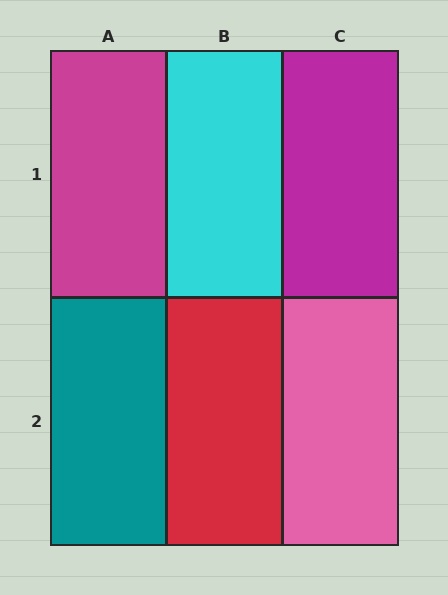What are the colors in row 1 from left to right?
Magenta, cyan, magenta.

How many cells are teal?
1 cell is teal.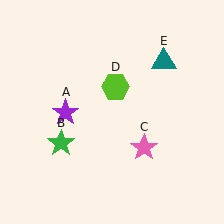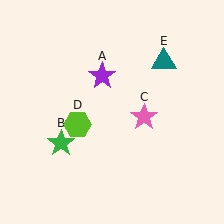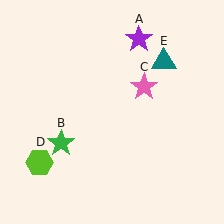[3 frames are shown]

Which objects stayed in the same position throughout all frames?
Green star (object B) and teal triangle (object E) remained stationary.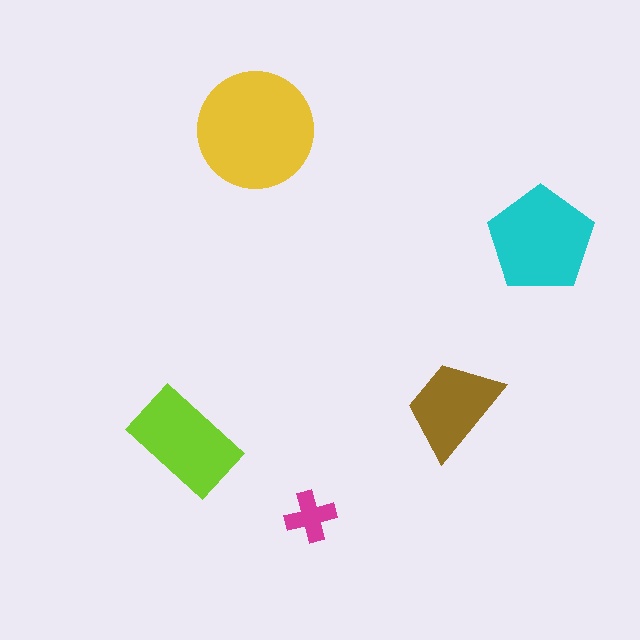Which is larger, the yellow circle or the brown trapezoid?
The yellow circle.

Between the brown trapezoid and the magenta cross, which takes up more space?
The brown trapezoid.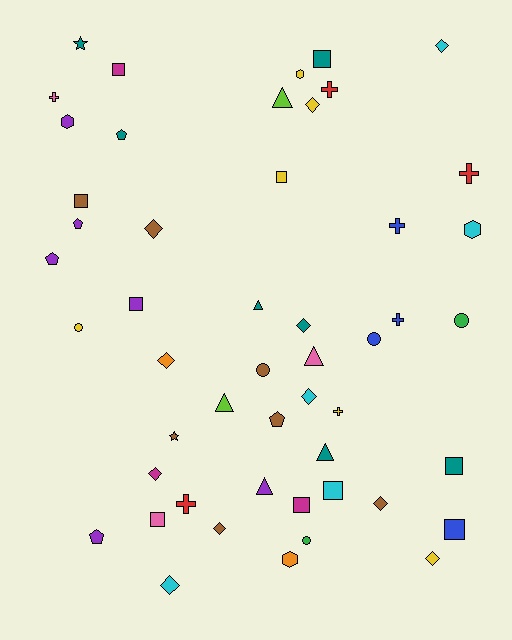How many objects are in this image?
There are 50 objects.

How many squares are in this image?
There are 10 squares.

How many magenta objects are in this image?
There are 3 magenta objects.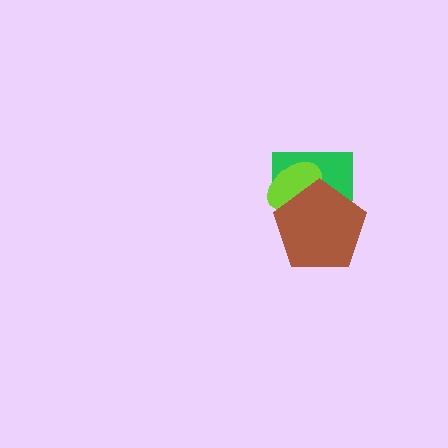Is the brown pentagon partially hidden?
No, no other shape covers it.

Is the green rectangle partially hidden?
Yes, it is partially covered by another shape.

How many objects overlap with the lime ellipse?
2 objects overlap with the lime ellipse.